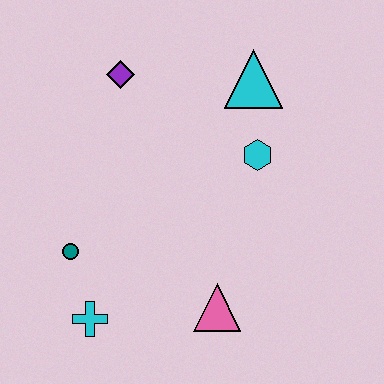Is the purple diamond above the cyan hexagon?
Yes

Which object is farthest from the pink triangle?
The purple diamond is farthest from the pink triangle.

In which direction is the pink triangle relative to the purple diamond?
The pink triangle is below the purple diamond.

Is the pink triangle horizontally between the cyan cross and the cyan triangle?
Yes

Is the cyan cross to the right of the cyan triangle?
No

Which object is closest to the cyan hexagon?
The cyan triangle is closest to the cyan hexagon.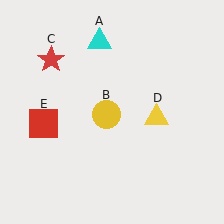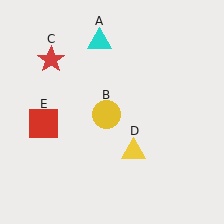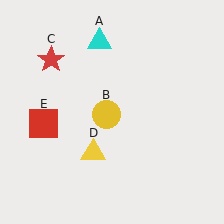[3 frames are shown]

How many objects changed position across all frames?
1 object changed position: yellow triangle (object D).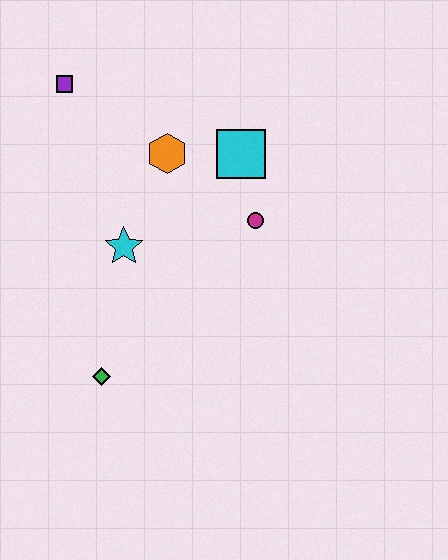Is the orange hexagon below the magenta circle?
No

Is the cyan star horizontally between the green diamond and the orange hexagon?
Yes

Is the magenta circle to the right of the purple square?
Yes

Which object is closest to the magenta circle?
The cyan square is closest to the magenta circle.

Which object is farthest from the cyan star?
The purple square is farthest from the cyan star.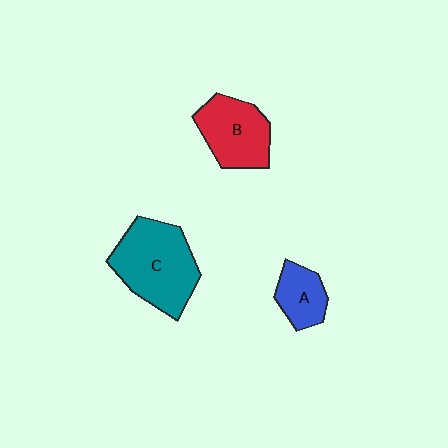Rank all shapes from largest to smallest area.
From largest to smallest: C (teal), B (red), A (blue).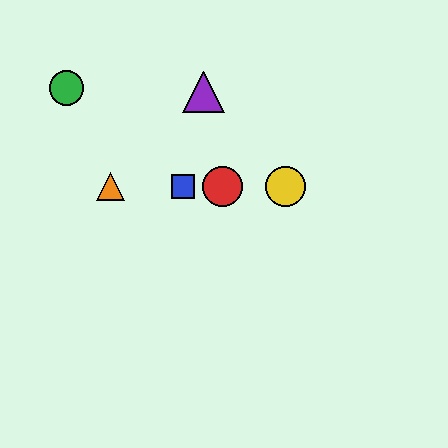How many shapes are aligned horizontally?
4 shapes (the red circle, the blue square, the yellow circle, the orange triangle) are aligned horizontally.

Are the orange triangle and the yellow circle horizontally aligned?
Yes, both are at y≈186.